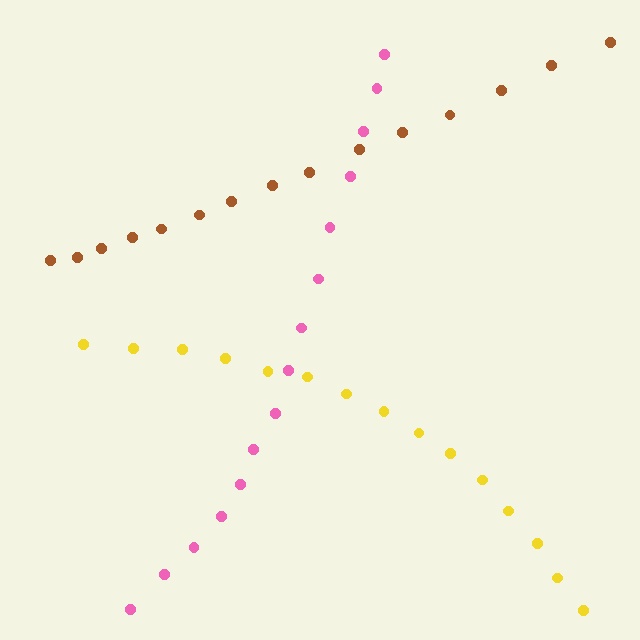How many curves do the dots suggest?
There are 3 distinct paths.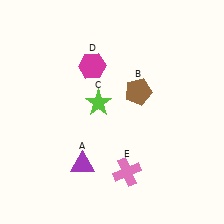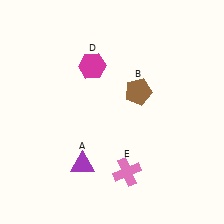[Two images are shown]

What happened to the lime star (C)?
The lime star (C) was removed in Image 2. It was in the top-left area of Image 1.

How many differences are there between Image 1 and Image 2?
There is 1 difference between the two images.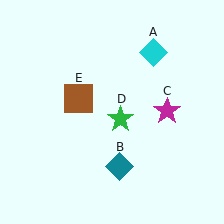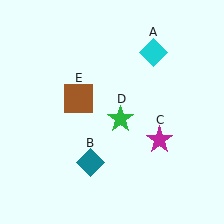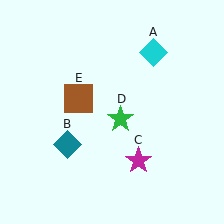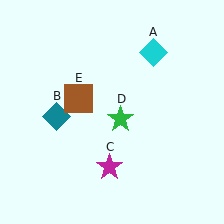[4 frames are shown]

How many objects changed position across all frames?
2 objects changed position: teal diamond (object B), magenta star (object C).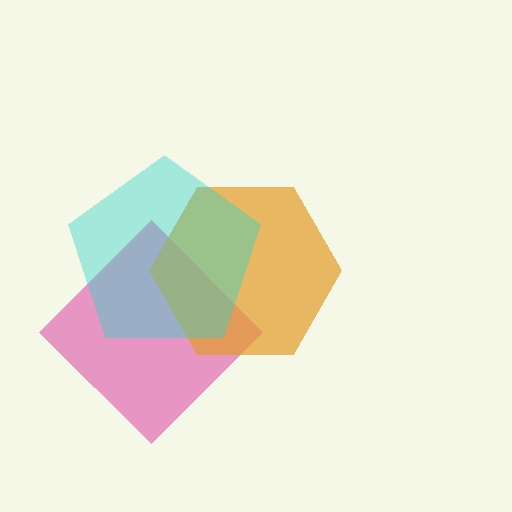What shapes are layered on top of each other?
The layered shapes are: a pink diamond, an orange hexagon, a cyan pentagon.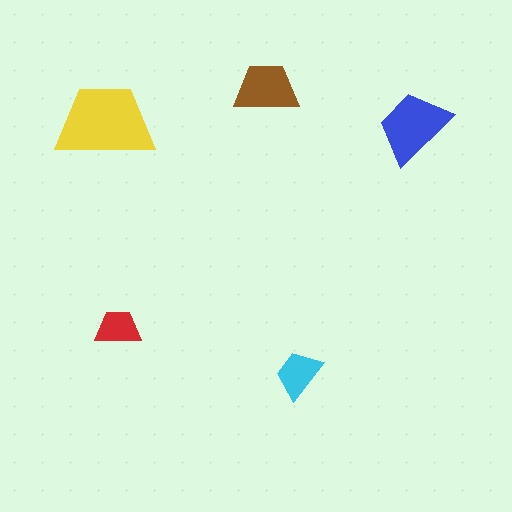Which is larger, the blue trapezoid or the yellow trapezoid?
The yellow one.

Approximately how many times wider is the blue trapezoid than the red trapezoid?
About 1.5 times wider.